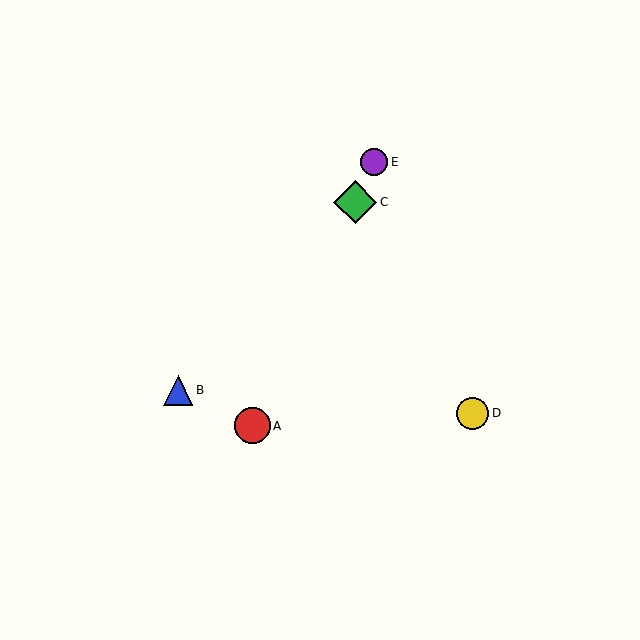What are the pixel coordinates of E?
Object E is at (374, 162).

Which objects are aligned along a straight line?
Objects A, C, E are aligned along a straight line.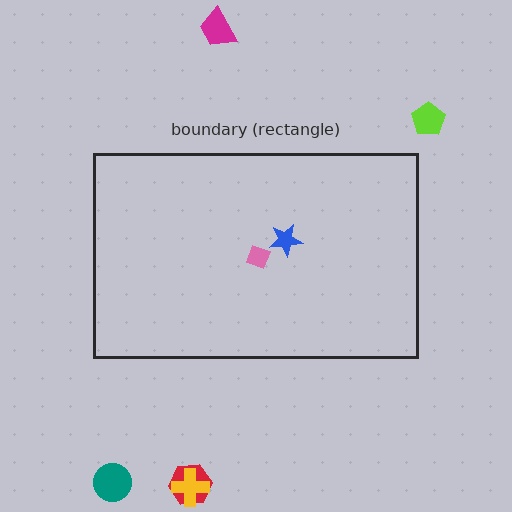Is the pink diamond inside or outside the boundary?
Inside.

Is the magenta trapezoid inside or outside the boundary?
Outside.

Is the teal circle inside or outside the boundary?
Outside.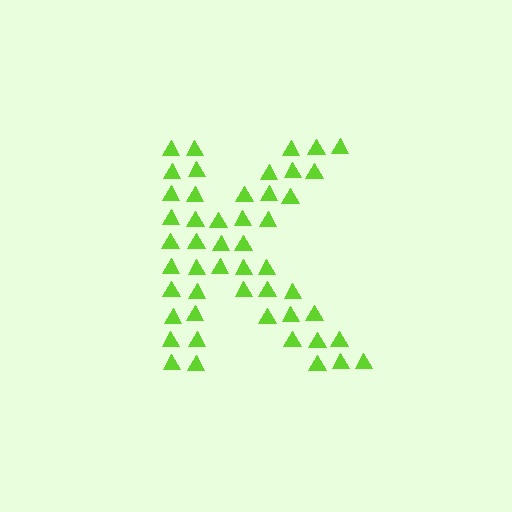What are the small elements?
The small elements are triangles.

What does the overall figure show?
The overall figure shows the letter K.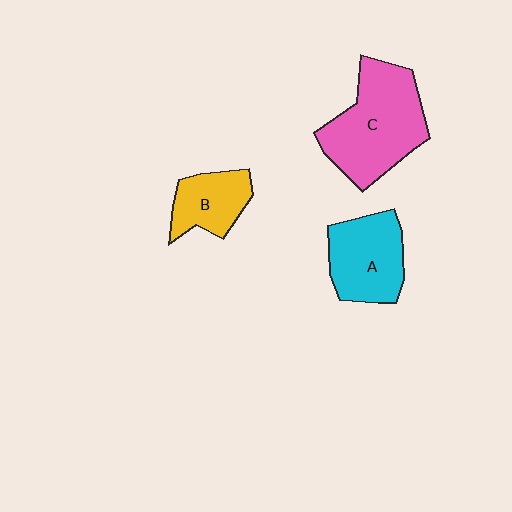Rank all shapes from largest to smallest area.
From largest to smallest: C (pink), A (cyan), B (yellow).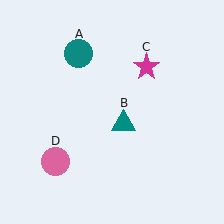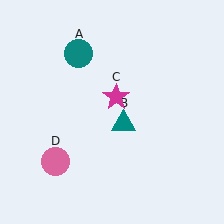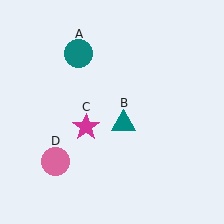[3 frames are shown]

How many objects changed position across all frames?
1 object changed position: magenta star (object C).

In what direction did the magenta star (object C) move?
The magenta star (object C) moved down and to the left.